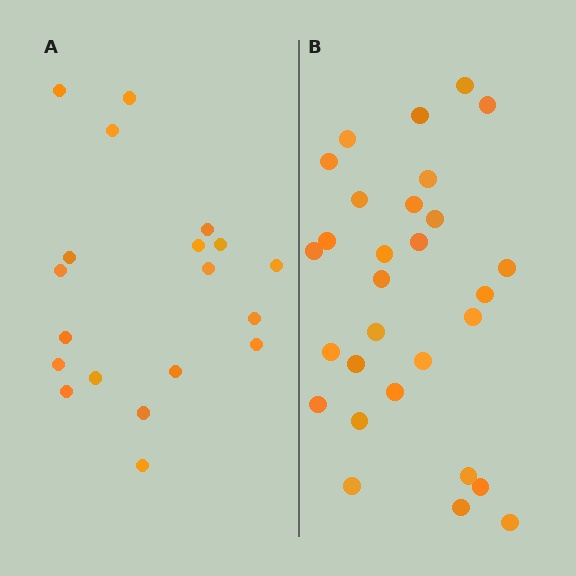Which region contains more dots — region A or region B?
Region B (the right region) has more dots.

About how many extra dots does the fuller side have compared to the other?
Region B has roughly 10 or so more dots than region A.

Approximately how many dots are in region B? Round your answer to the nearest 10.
About 30 dots. (The exact count is 29, which rounds to 30.)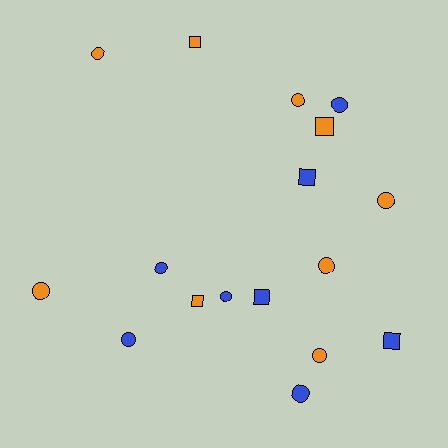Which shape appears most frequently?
Circle, with 11 objects.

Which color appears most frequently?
Orange, with 9 objects.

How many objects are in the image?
There are 17 objects.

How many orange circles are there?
There are 6 orange circles.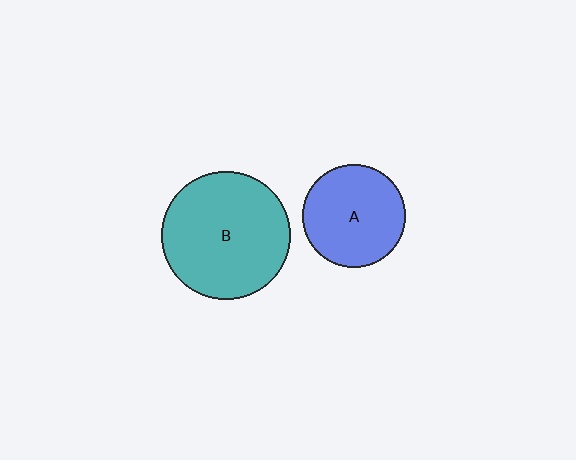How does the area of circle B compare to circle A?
Approximately 1.6 times.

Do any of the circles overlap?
No, none of the circles overlap.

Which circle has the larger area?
Circle B (teal).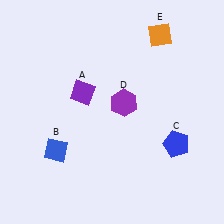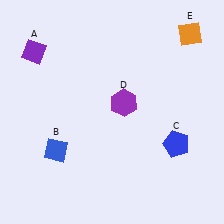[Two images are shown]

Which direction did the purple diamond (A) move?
The purple diamond (A) moved left.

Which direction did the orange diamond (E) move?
The orange diamond (E) moved right.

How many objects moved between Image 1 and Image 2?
2 objects moved between the two images.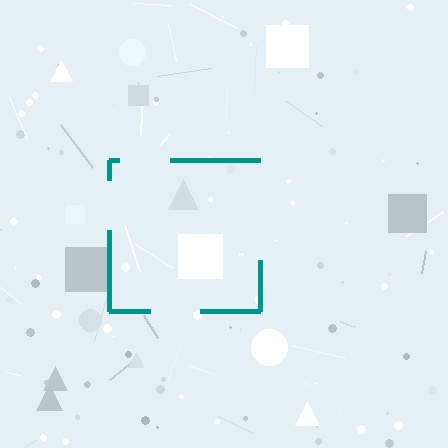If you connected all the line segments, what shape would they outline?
They would outline a square.